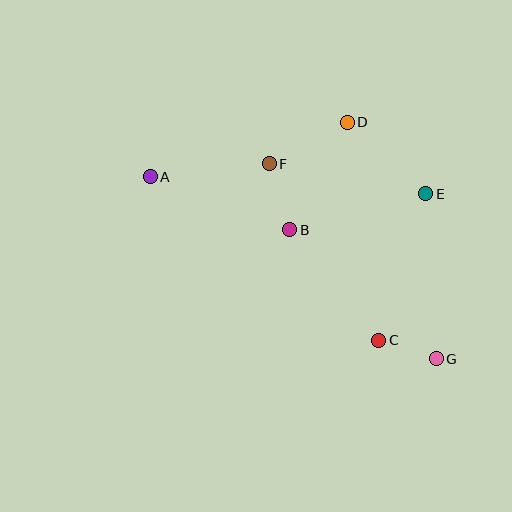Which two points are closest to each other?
Points C and G are closest to each other.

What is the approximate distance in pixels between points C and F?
The distance between C and F is approximately 208 pixels.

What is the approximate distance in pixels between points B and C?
The distance between B and C is approximately 141 pixels.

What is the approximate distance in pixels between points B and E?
The distance between B and E is approximately 141 pixels.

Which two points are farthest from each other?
Points A and G are farthest from each other.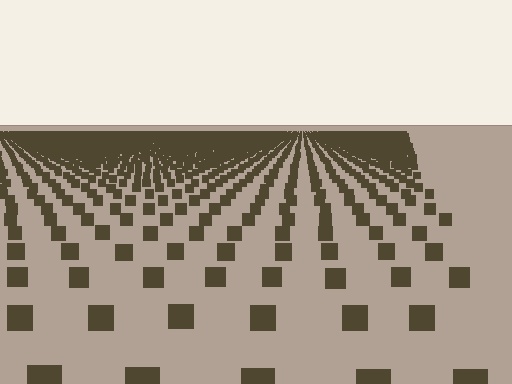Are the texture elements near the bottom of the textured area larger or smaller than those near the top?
Larger. Near the bottom, elements are closer to the viewer and appear at a bigger on-screen size.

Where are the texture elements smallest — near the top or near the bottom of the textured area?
Near the top.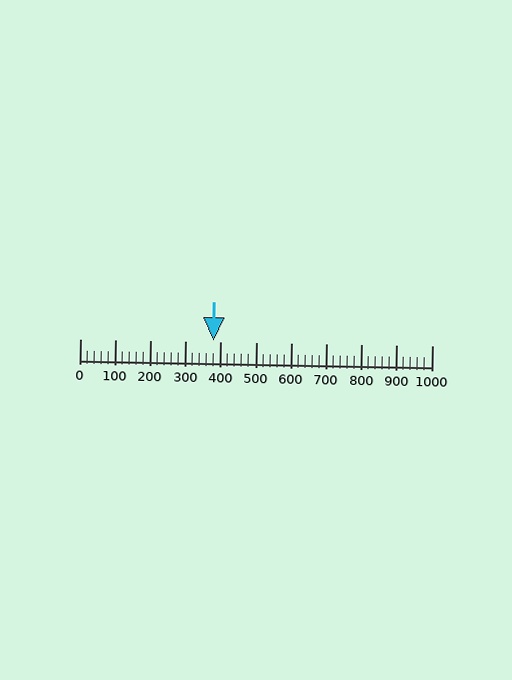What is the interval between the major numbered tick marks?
The major tick marks are spaced 100 units apart.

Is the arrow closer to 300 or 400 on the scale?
The arrow is closer to 400.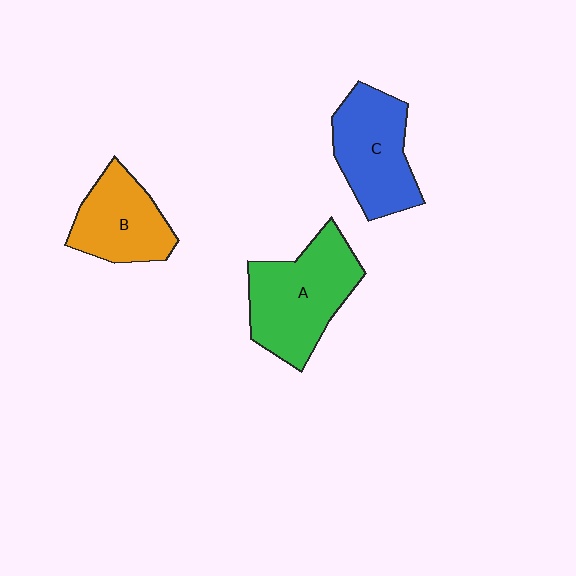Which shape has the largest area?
Shape A (green).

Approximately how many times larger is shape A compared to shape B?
Approximately 1.4 times.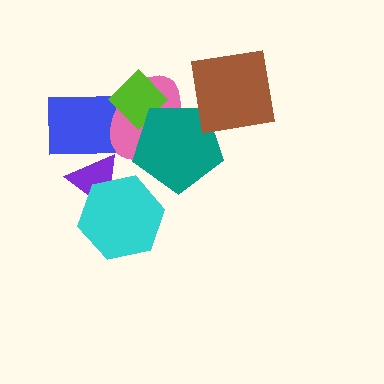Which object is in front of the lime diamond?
The teal pentagon is in front of the lime diamond.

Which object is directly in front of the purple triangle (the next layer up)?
The blue rectangle is directly in front of the purple triangle.